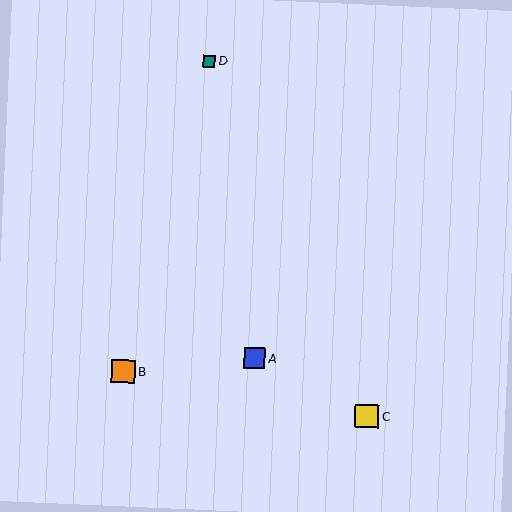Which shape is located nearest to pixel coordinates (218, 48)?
The teal square (labeled D) at (209, 61) is nearest to that location.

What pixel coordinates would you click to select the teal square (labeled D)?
Click at (209, 61) to select the teal square D.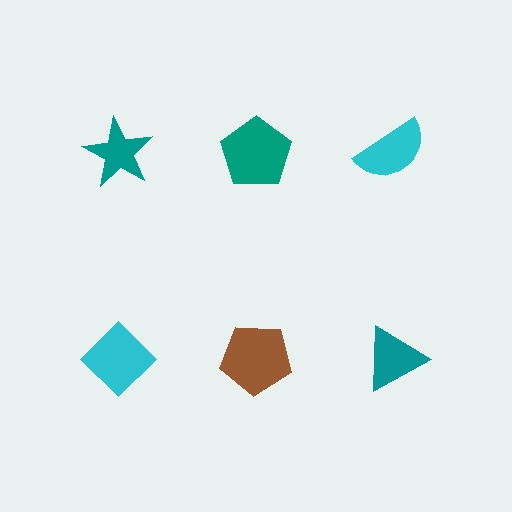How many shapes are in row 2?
3 shapes.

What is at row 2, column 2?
A brown pentagon.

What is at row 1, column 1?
A teal star.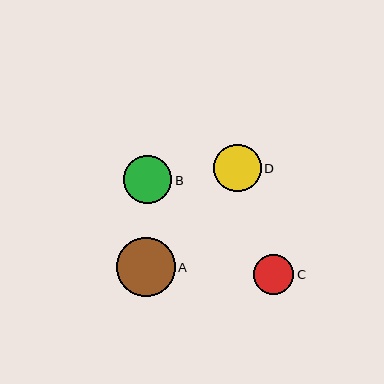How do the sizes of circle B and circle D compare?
Circle B and circle D are approximately the same size.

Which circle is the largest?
Circle A is the largest with a size of approximately 59 pixels.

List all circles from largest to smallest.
From largest to smallest: A, B, D, C.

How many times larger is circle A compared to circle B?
Circle A is approximately 1.2 times the size of circle B.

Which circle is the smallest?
Circle C is the smallest with a size of approximately 40 pixels.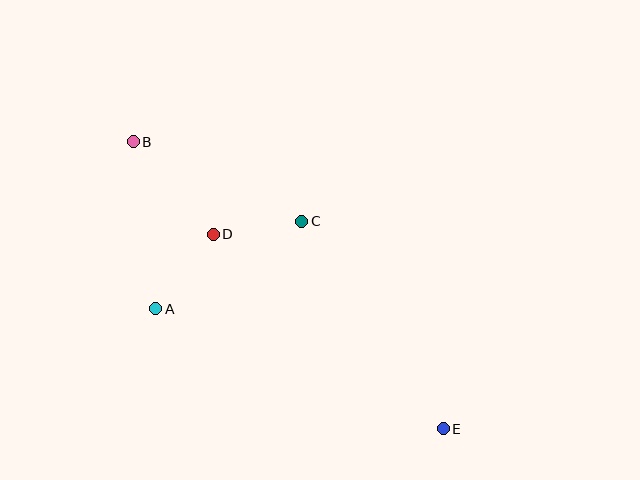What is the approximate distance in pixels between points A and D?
The distance between A and D is approximately 94 pixels.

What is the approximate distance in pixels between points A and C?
The distance between A and C is approximately 171 pixels.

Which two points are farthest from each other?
Points B and E are farthest from each other.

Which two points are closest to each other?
Points C and D are closest to each other.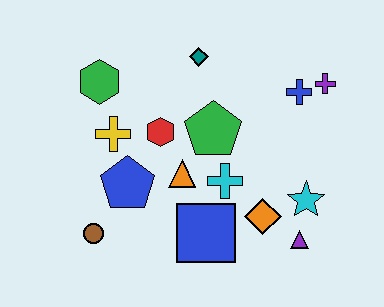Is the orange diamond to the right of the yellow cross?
Yes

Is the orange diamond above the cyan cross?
No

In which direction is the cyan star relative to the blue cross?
The cyan star is below the blue cross.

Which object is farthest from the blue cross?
The brown circle is farthest from the blue cross.